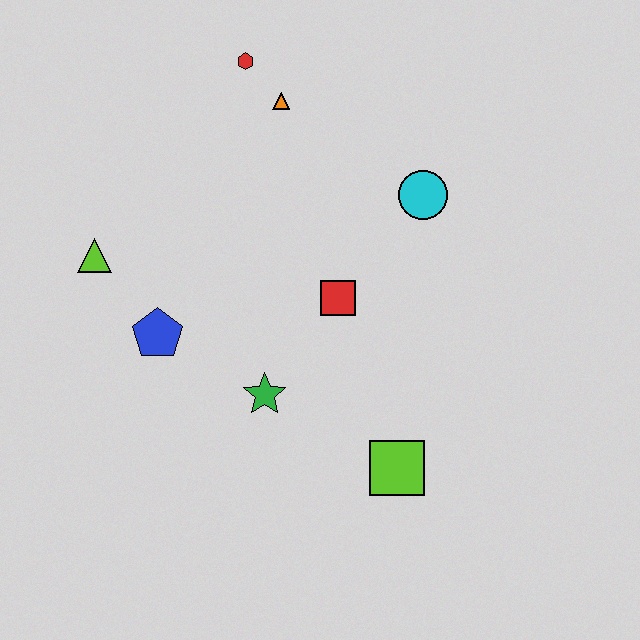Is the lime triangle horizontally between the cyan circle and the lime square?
No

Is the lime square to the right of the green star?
Yes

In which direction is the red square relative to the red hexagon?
The red square is below the red hexagon.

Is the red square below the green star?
No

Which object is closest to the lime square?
The green star is closest to the lime square.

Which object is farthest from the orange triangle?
The lime square is farthest from the orange triangle.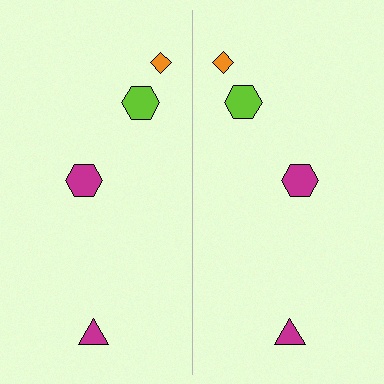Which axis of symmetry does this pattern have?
The pattern has a vertical axis of symmetry running through the center of the image.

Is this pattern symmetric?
Yes, this pattern has bilateral (reflection) symmetry.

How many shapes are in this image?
There are 8 shapes in this image.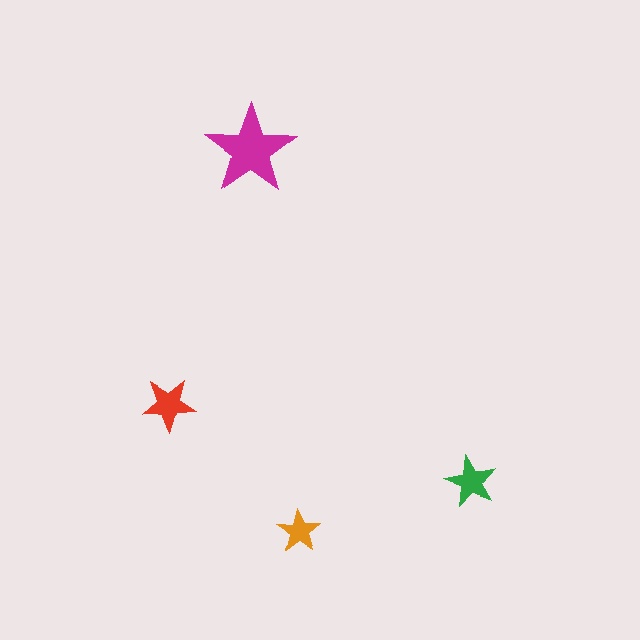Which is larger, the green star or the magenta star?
The magenta one.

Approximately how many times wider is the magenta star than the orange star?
About 2 times wider.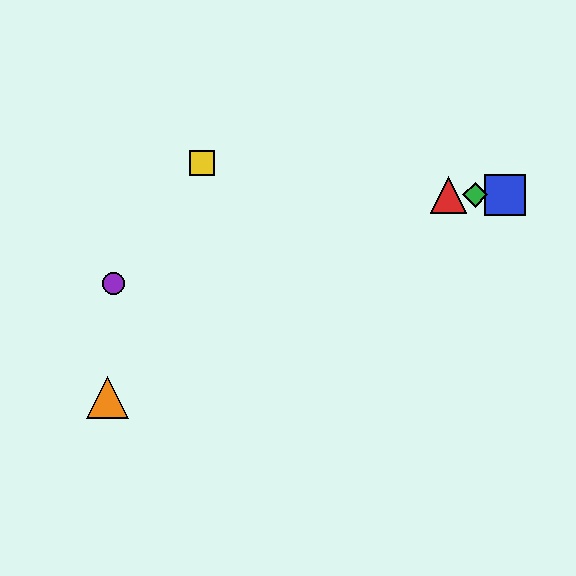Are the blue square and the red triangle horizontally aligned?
Yes, both are at y≈195.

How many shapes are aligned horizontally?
3 shapes (the red triangle, the blue square, the green diamond) are aligned horizontally.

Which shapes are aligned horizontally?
The red triangle, the blue square, the green diamond are aligned horizontally.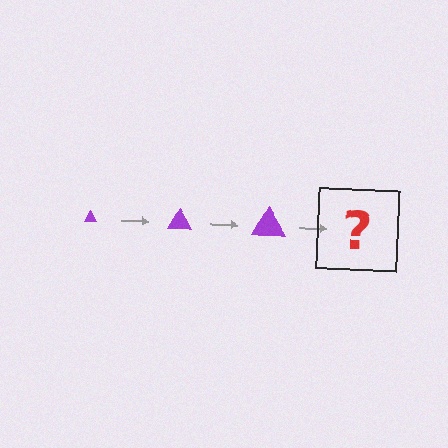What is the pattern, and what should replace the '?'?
The pattern is that the triangle gets progressively larger each step. The '?' should be a purple triangle, larger than the previous one.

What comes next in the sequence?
The next element should be a purple triangle, larger than the previous one.